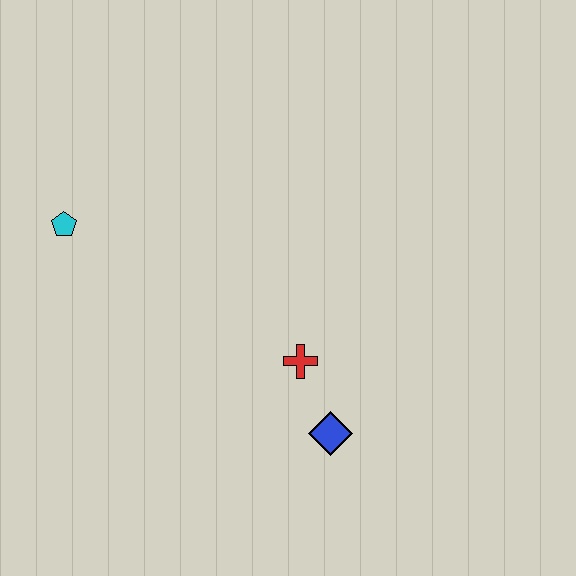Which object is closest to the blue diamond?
The red cross is closest to the blue diamond.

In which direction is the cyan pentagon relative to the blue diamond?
The cyan pentagon is to the left of the blue diamond.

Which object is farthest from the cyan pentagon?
The blue diamond is farthest from the cyan pentagon.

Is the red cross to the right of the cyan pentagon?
Yes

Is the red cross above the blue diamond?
Yes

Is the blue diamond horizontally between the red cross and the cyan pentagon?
No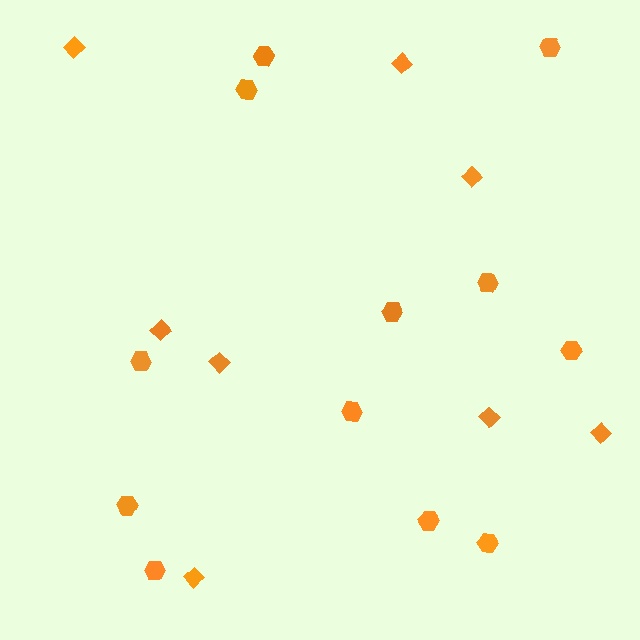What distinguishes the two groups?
There are 2 groups: one group of hexagons (12) and one group of diamonds (8).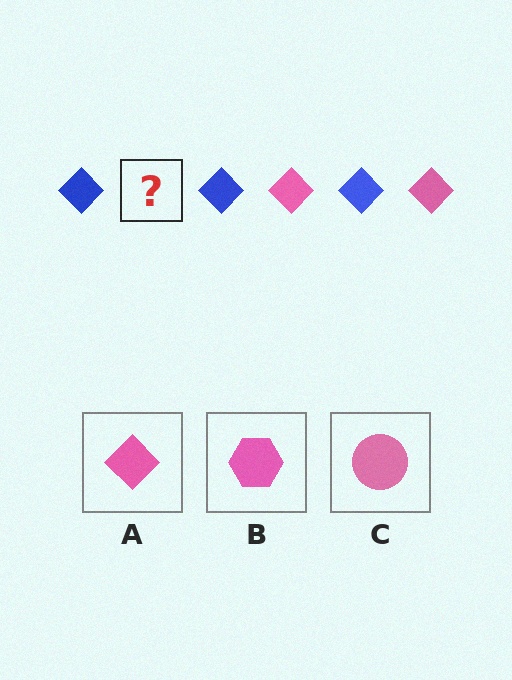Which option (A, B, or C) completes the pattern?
A.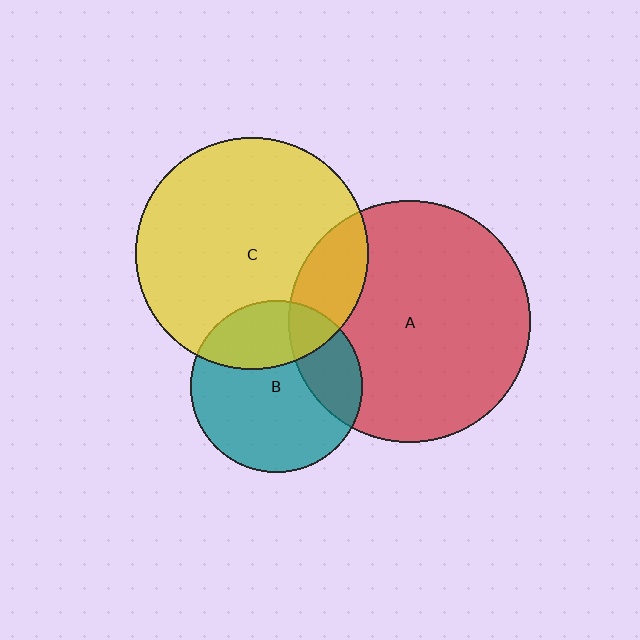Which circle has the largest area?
Circle A (red).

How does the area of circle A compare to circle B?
Approximately 2.0 times.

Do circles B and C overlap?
Yes.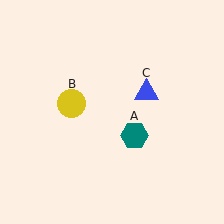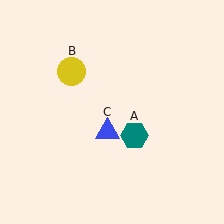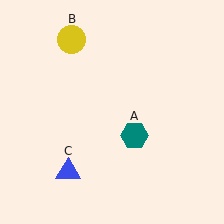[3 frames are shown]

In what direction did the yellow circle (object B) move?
The yellow circle (object B) moved up.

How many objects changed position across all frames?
2 objects changed position: yellow circle (object B), blue triangle (object C).